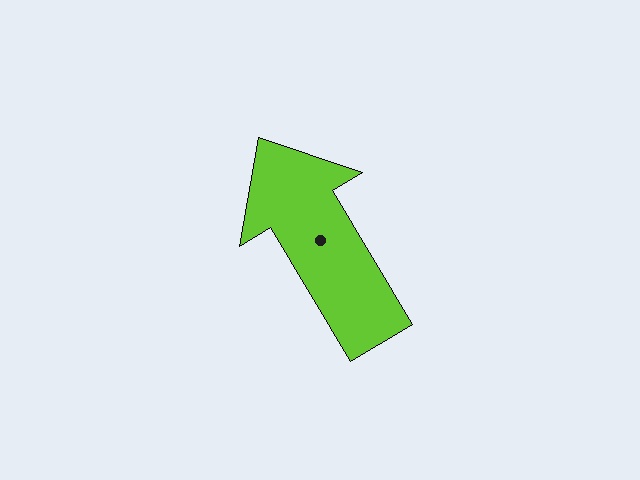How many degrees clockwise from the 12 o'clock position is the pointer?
Approximately 329 degrees.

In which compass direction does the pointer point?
Northwest.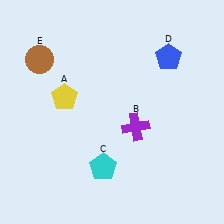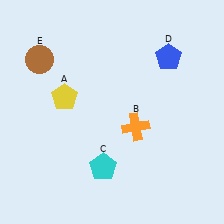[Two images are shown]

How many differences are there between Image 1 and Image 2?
There is 1 difference between the two images.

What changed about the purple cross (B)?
In Image 1, B is purple. In Image 2, it changed to orange.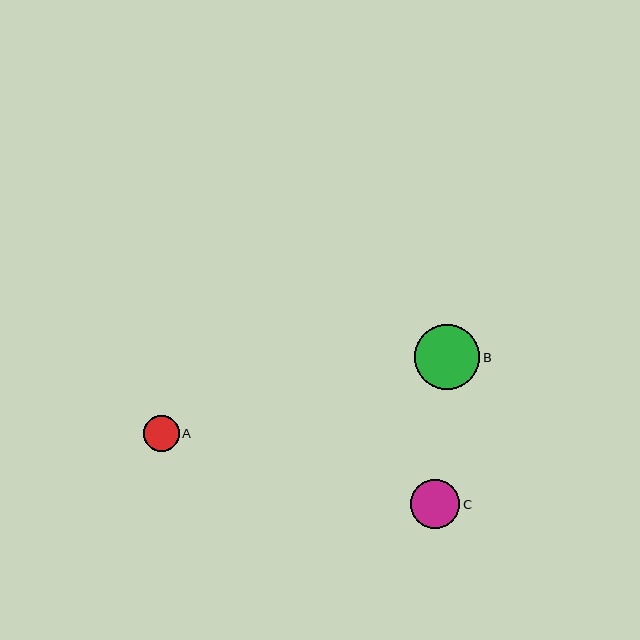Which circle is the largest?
Circle B is the largest with a size of approximately 65 pixels.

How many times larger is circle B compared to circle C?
Circle B is approximately 1.3 times the size of circle C.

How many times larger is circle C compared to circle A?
Circle C is approximately 1.4 times the size of circle A.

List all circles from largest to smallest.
From largest to smallest: B, C, A.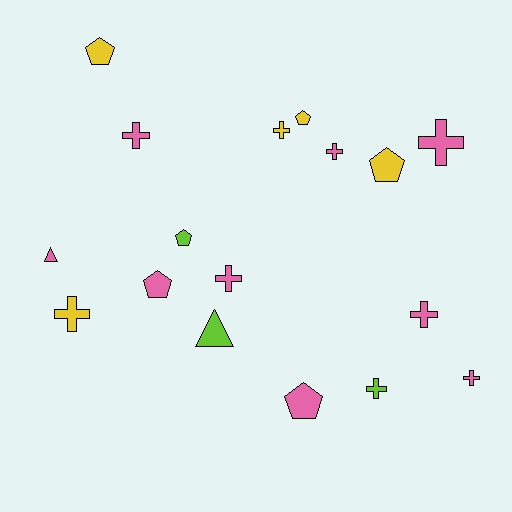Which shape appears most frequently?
Cross, with 9 objects.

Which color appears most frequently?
Pink, with 9 objects.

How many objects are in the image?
There are 17 objects.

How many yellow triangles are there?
There are no yellow triangles.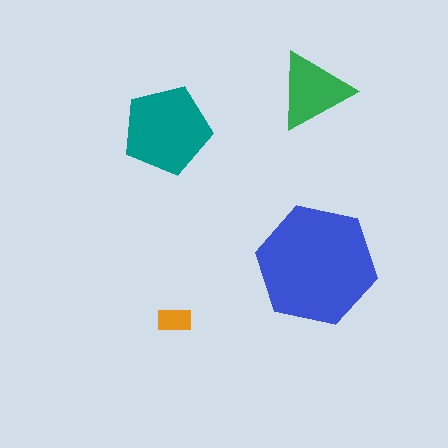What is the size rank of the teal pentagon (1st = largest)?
2nd.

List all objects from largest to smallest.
The blue hexagon, the teal pentagon, the green triangle, the orange rectangle.